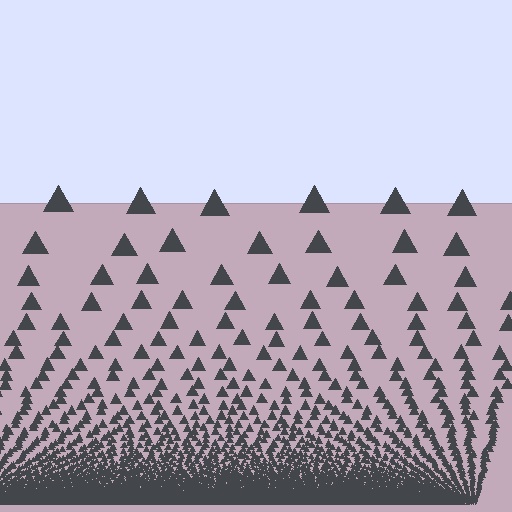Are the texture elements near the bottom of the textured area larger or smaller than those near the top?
Smaller. The gradient is inverted — elements near the bottom are smaller and denser.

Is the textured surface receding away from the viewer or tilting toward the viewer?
The surface appears to tilt toward the viewer. Texture elements get larger and sparser toward the top.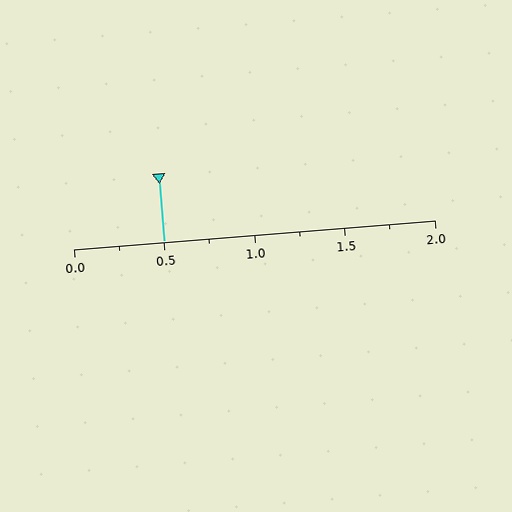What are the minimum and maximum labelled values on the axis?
The axis runs from 0.0 to 2.0.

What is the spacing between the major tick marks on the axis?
The major ticks are spaced 0.5 apart.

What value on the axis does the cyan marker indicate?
The marker indicates approximately 0.5.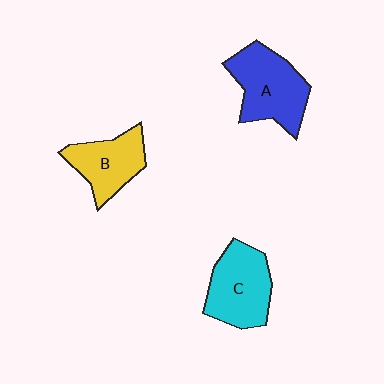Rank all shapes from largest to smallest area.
From largest to smallest: A (blue), C (cyan), B (yellow).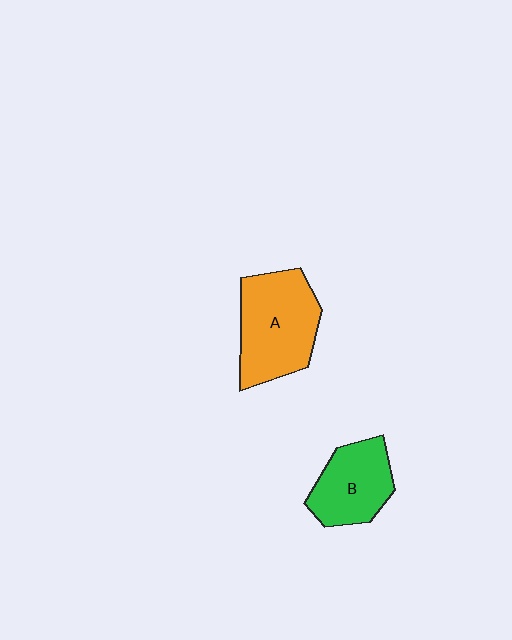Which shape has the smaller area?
Shape B (green).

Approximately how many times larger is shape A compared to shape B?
Approximately 1.4 times.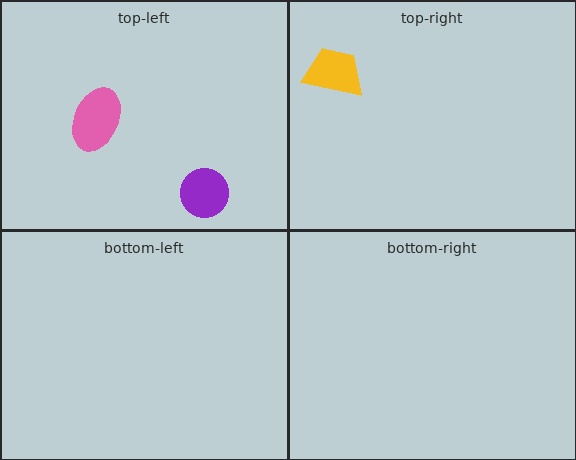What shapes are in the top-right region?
The yellow trapezoid.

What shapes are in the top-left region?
The pink ellipse, the purple circle.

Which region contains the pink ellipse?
The top-left region.